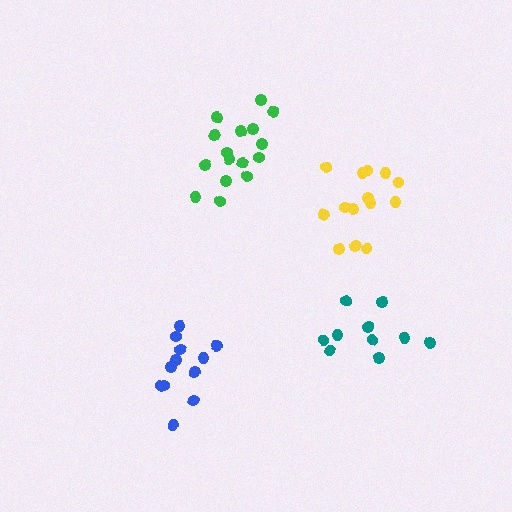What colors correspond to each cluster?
The clusters are colored: yellow, blue, green, teal.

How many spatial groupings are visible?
There are 4 spatial groupings.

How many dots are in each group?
Group 1: 14 dots, Group 2: 12 dots, Group 3: 16 dots, Group 4: 10 dots (52 total).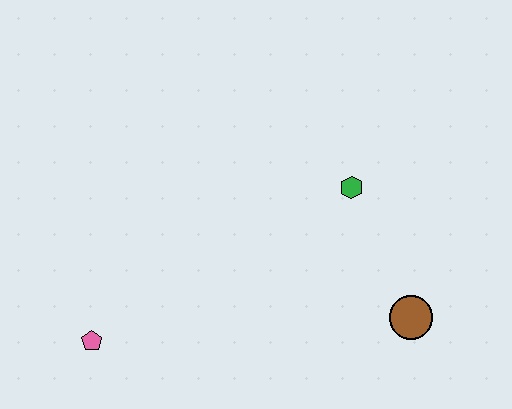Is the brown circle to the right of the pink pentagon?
Yes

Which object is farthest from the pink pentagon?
The brown circle is farthest from the pink pentagon.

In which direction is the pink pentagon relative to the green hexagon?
The pink pentagon is to the left of the green hexagon.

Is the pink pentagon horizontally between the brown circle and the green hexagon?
No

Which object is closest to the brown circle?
The green hexagon is closest to the brown circle.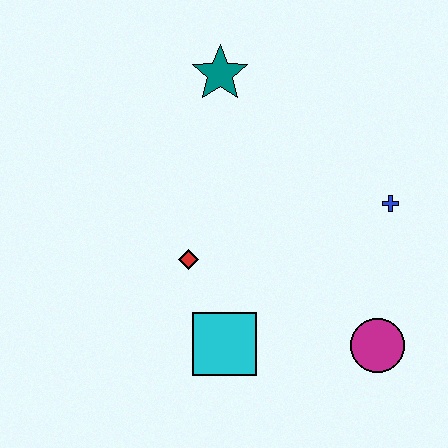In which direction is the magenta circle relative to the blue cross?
The magenta circle is below the blue cross.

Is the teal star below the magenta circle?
No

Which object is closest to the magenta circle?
The blue cross is closest to the magenta circle.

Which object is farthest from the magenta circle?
The teal star is farthest from the magenta circle.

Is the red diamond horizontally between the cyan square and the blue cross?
No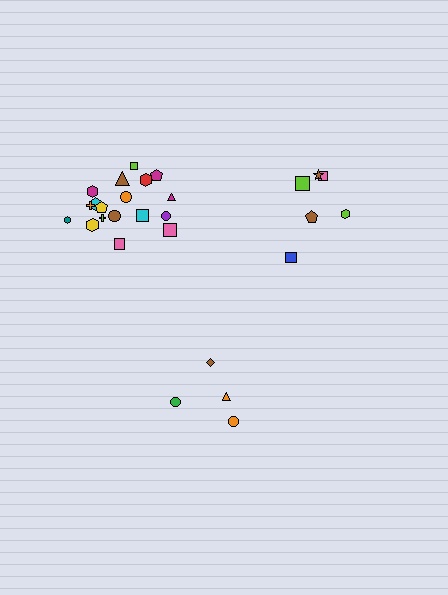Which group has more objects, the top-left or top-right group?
The top-left group.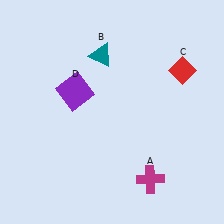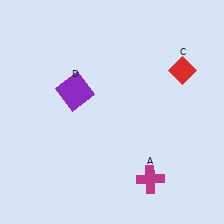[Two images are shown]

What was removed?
The teal triangle (B) was removed in Image 2.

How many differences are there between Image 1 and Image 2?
There is 1 difference between the two images.